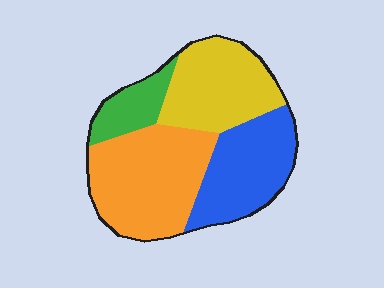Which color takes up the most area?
Orange, at roughly 35%.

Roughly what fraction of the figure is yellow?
Yellow takes up about one quarter (1/4) of the figure.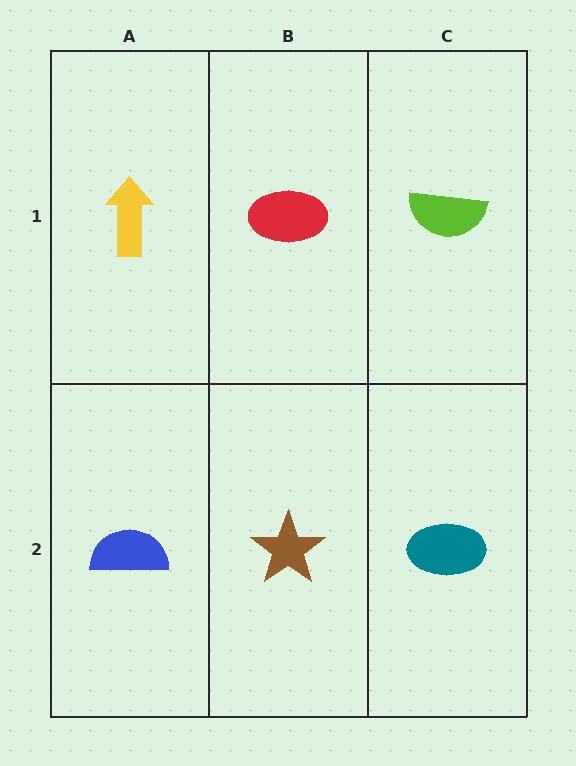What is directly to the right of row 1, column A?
A red ellipse.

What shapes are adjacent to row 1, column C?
A teal ellipse (row 2, column C), a red ellipse (row 1, column B).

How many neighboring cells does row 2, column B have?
3.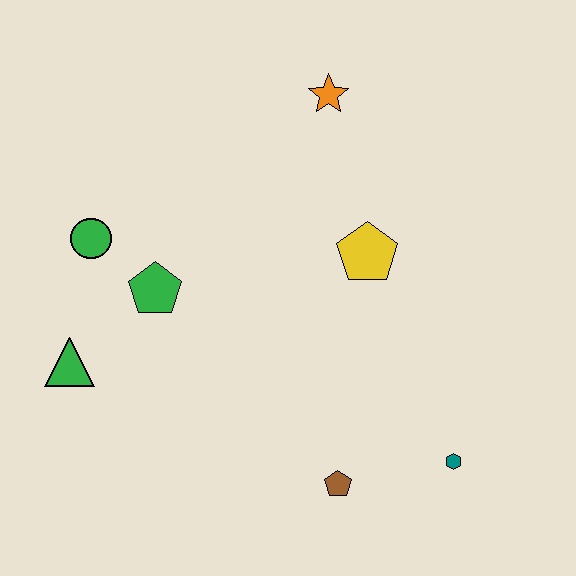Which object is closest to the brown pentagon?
The teal hexagon is closest to the brown pentagon.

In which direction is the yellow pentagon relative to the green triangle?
The yellow pentagon is to the right of the green triangle.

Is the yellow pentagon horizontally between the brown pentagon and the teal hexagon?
Yes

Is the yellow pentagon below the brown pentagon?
No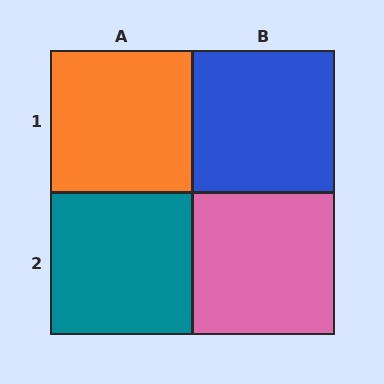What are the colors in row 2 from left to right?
Teal, pink.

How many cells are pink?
1 cell is pink.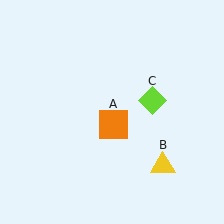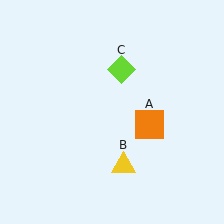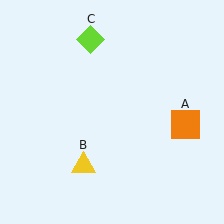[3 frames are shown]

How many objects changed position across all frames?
3 objects changed position: orange square (object A), yellow triangle (object B), lime diamond (object C).